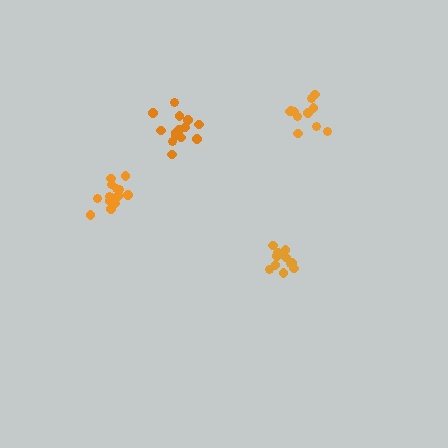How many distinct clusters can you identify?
There are 4 distinct clusters.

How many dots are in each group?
Group 1: 15 dots, Group 2: 11 dots, Group 3: 11 dots, Group 4: 13 dots (50 total).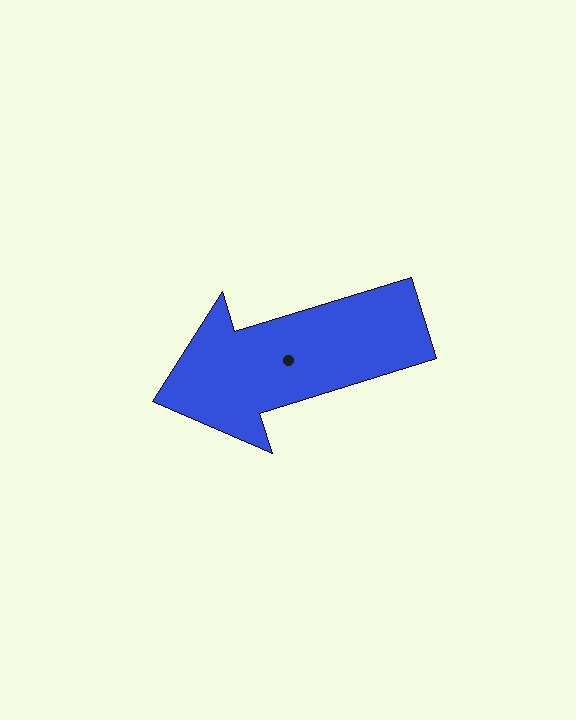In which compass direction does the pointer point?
West.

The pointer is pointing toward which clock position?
Roughly 8 o'clock.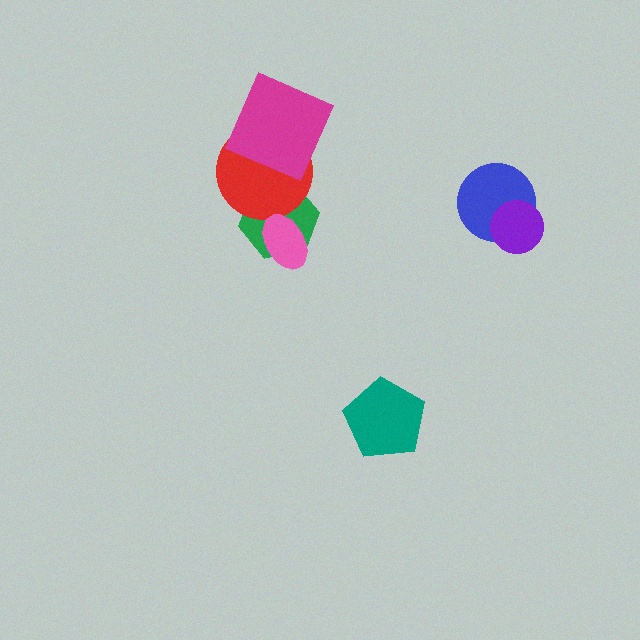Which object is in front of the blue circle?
The purple circle is in front of the blue circle.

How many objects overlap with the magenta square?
1 object overlaps with the magenta square.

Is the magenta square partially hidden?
No, no other shape covers it.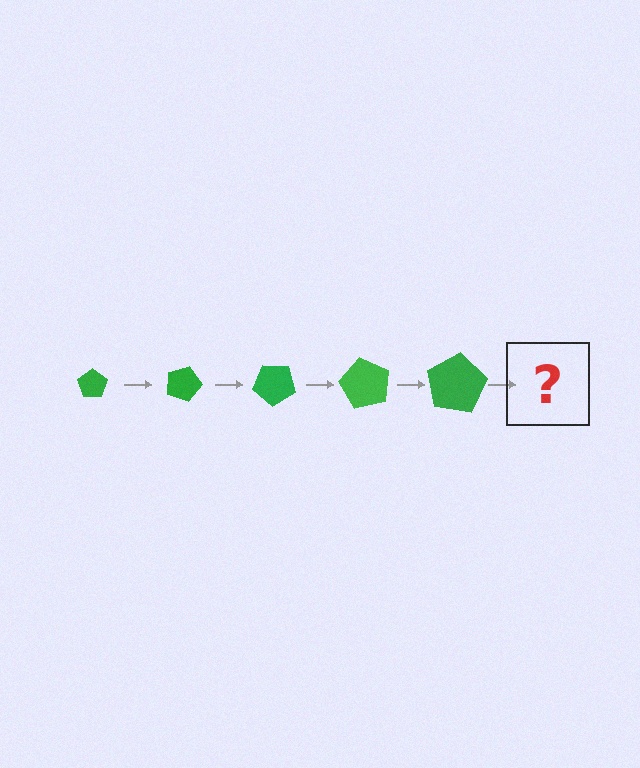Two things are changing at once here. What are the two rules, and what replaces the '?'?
The two rules are that the pentagon grows larger each step and it rotates 20 degrees each step. The '?' should be a pentagon, larger than the previous one and rotated 100 degrees from the start.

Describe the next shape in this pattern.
It should be a pentagon, larger than the previous one and rotated 100 degrees from the start.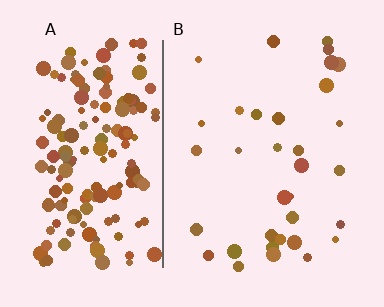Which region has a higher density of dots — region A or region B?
A (the left).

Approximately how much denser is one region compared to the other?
Approximately 5.0× — region A over region B.